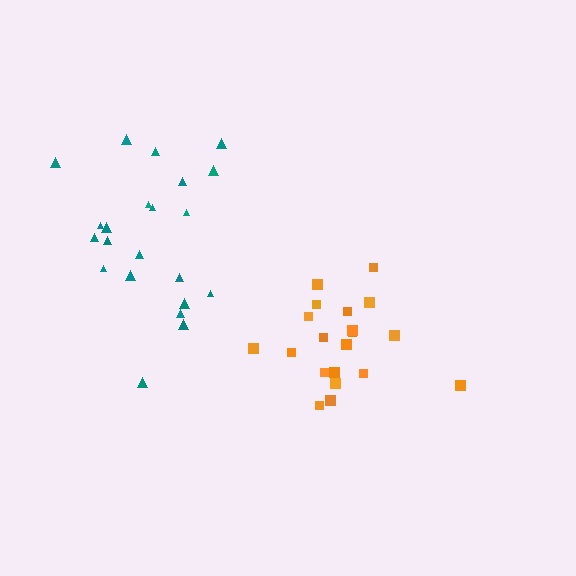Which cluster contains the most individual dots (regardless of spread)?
Teal (22).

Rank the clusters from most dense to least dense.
orange, teal.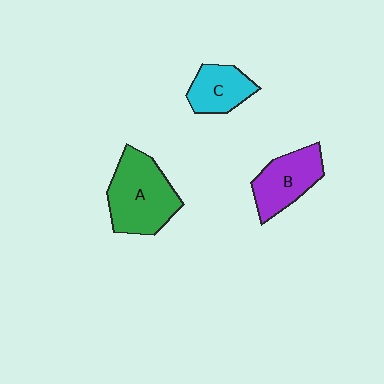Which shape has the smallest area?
Shape C (cyan).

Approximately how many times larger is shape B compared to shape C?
Approximately 1.3 times.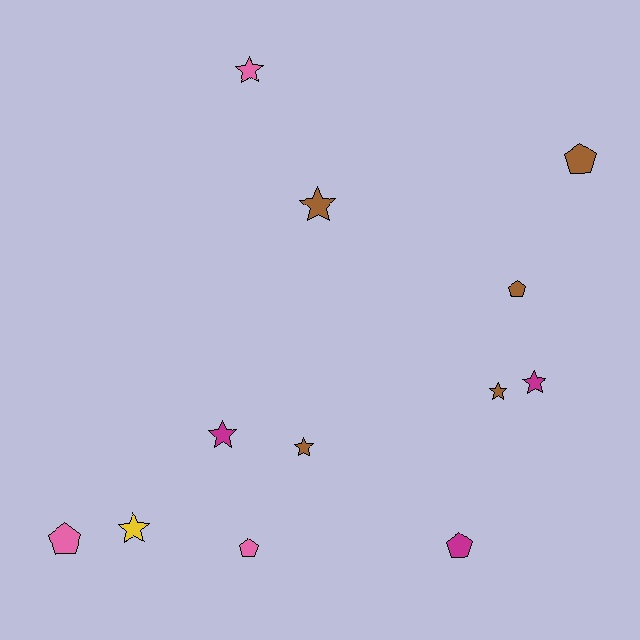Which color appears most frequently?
Brown, with 5 objects.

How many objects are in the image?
There are 12 objects.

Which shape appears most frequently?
Star, with 7 objects.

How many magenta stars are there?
There are 2 magenta stars.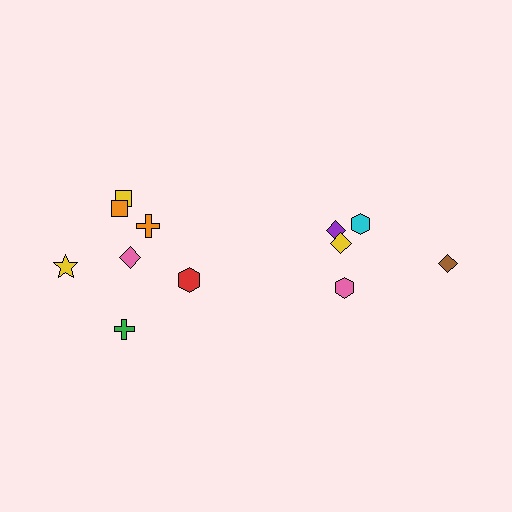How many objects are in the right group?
There are 5 objects.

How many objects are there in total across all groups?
There are 12 objects.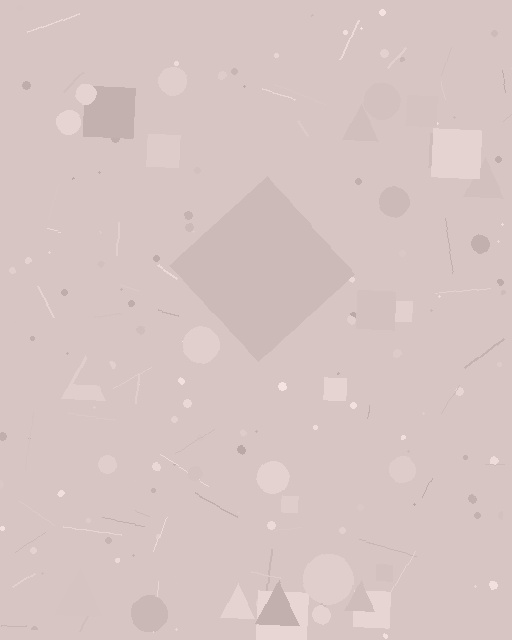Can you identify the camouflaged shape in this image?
The camouflaged shape is a diamond.